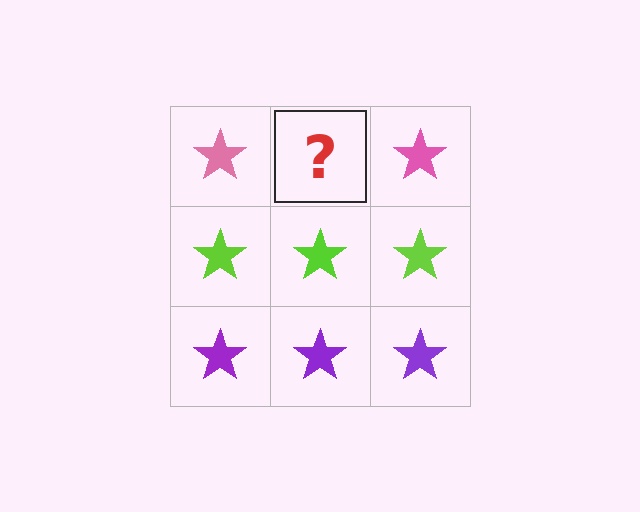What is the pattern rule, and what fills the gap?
The rule is that each row has a consistent color. The gap should be filled with a pink star.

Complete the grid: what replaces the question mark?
The question mark should be replaced with a pink star.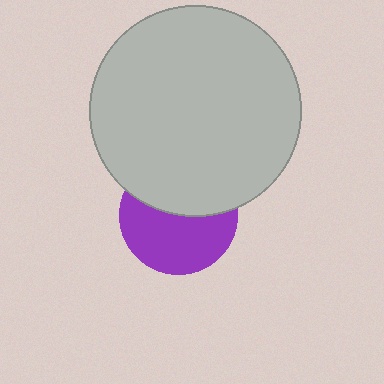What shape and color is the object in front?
The object in front is a light gray circle.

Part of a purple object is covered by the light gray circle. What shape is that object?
It is a circle.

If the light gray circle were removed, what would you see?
You would see the complete purple circle.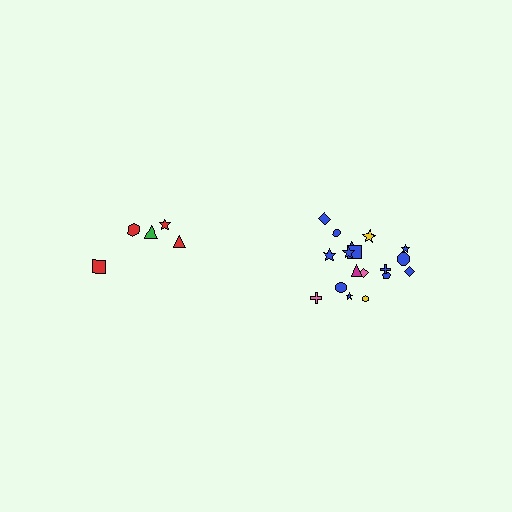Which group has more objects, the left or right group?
The right group.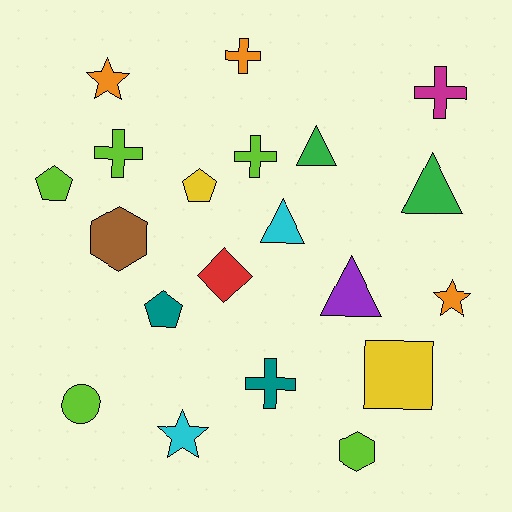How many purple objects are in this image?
There is 1 purple object.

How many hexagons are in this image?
There are 2 hexagons.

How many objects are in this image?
There are 20 objects.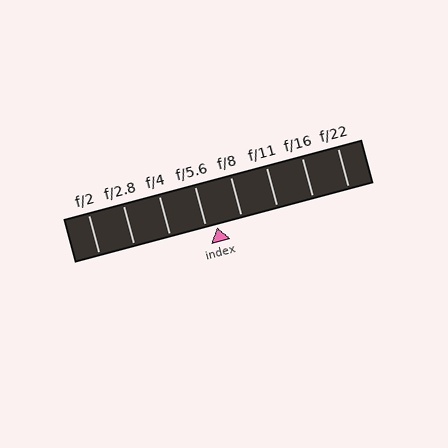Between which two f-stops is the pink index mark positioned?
The index mark is between f/5.6 and f/8.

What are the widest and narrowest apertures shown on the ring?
The widest aperture shown is f/2 and the narrowest is f/22.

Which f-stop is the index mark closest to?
The index mark is closest to f/5.6.